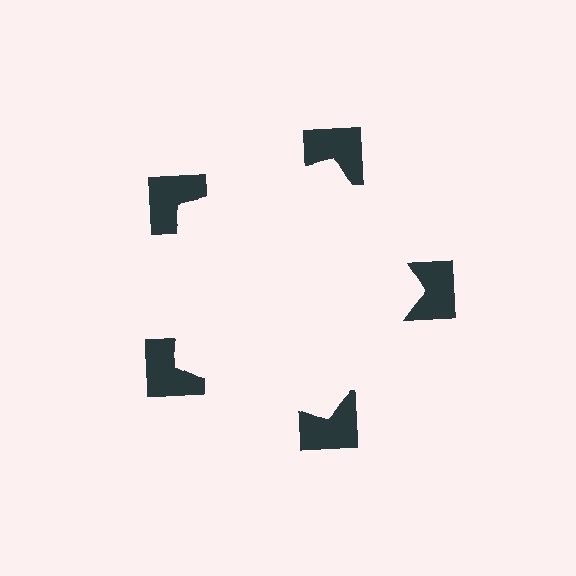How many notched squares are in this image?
There are 5 — one at each vertex of the illusory pentagon.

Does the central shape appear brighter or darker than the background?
It typically appears slightly brighter than the background, even though no actual brightness change is drawn.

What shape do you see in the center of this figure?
An illusory pentagon — its edges are inferred from the aligned wedge cuts in the notched squares, not physically drawn.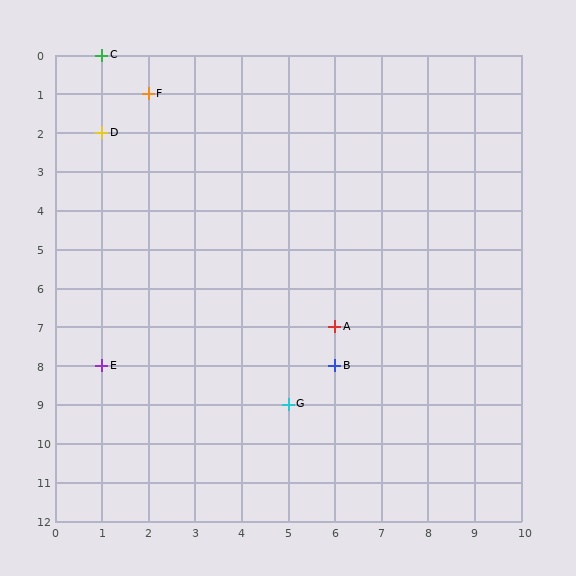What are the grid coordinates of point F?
Point F is at grid coordinates (2, 1).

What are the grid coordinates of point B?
Point B is at grid coordinates (6, 8).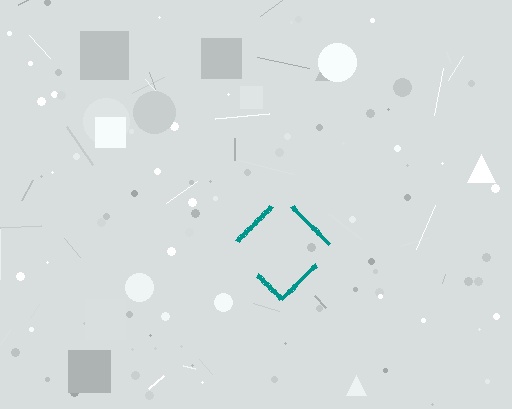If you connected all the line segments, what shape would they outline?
They would outline a diamond.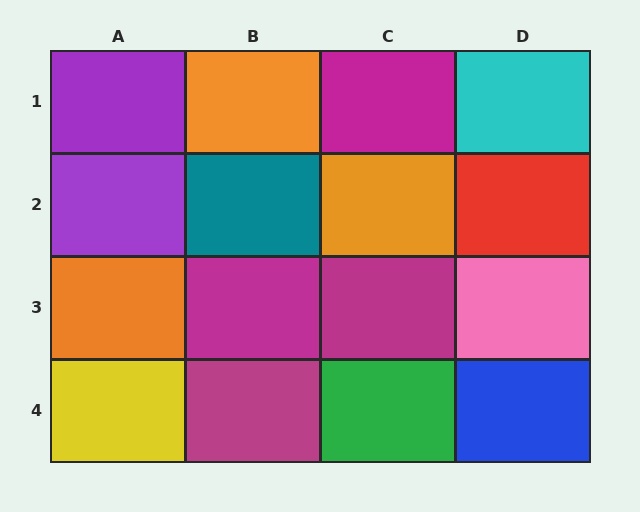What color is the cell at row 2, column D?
Red.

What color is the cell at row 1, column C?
Magenta.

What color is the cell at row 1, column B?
Orange.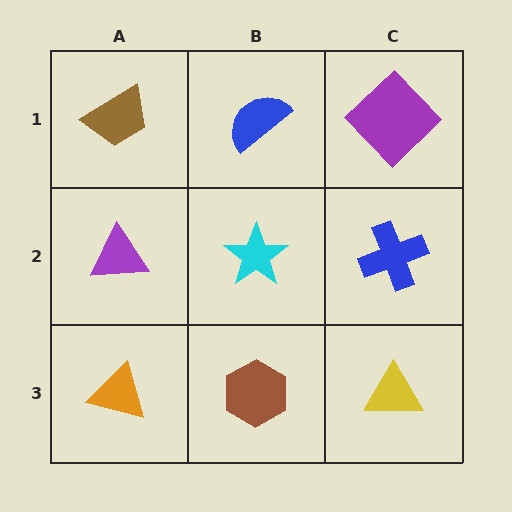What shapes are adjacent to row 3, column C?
A blue cross (row 2, column C), a brown hexagon (row 3, column B).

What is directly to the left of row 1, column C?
A blue semicircle.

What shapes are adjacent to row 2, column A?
A brown trapezoid (row 1, column A), an orange triangle (row 3, column A), a cyan star (row 2, column B).